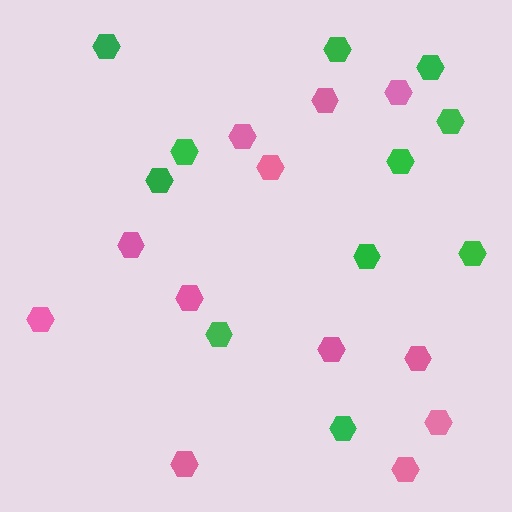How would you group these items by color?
There are 2 groups: one group of green hexagons (11) and one group of pink hexagons (12).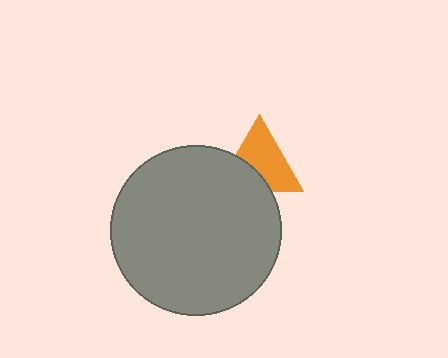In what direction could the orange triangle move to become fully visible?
The orange triangle could move up. That would shift it out from behind the gray circle entirely.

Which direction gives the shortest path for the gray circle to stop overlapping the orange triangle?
Moving down gives the shortest separation.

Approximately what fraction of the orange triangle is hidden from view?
Roughly 35% of the orange triangle is hidden behind the gray circle.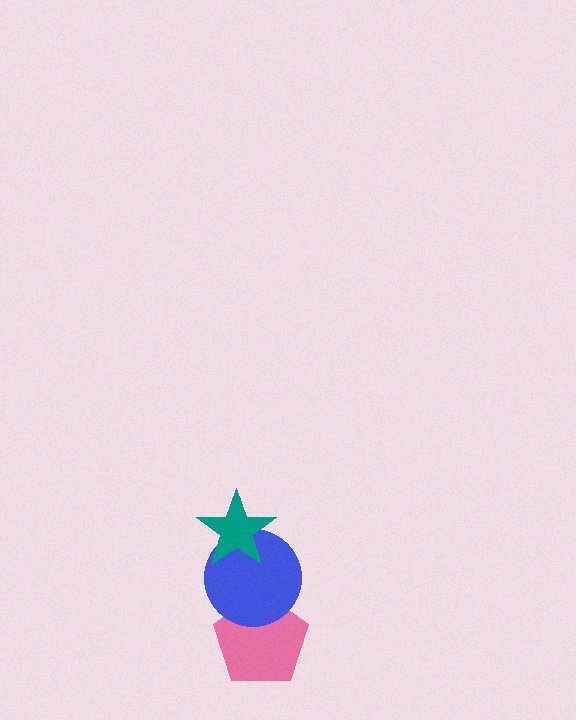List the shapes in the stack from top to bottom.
From top to bottom: the teal star, the blue circle, the pink pentagon.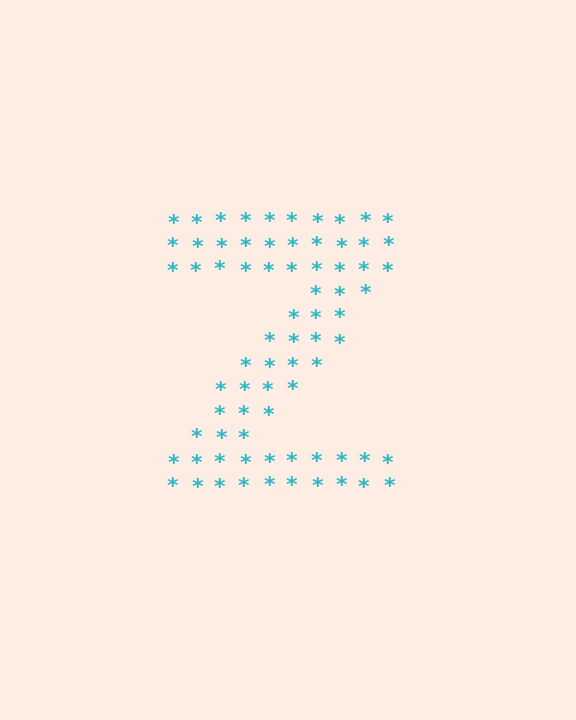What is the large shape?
The large shape is the letter Z.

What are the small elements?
The small elements are asterisks.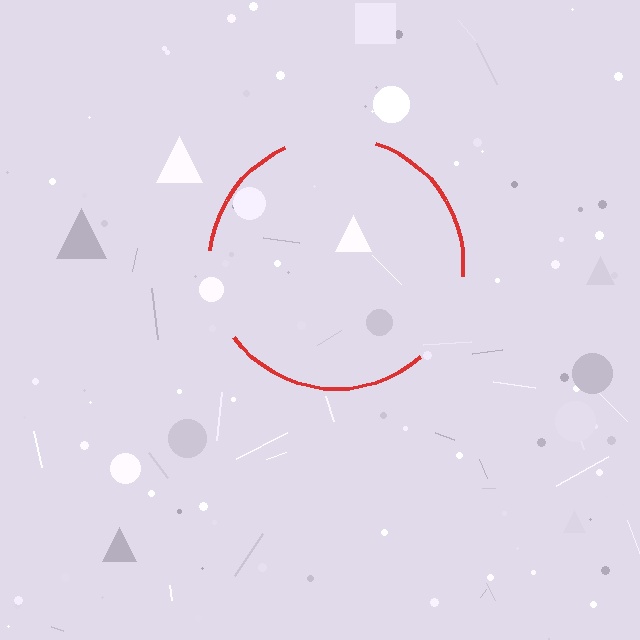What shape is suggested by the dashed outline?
The dashed outline suggests a circle.